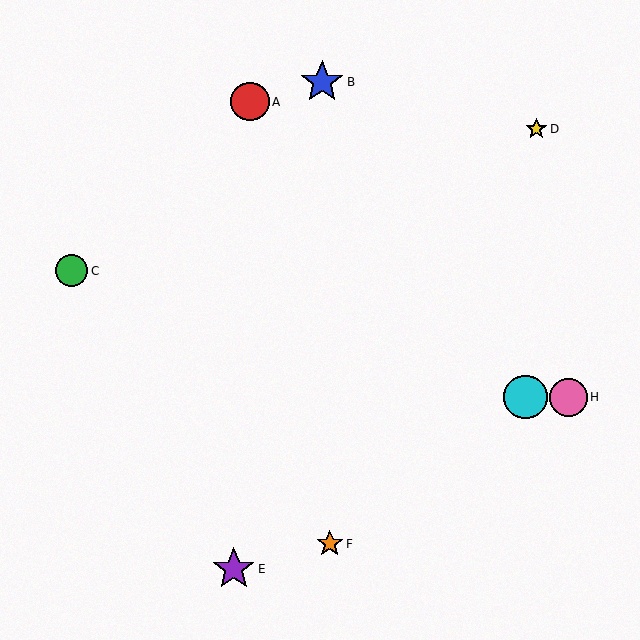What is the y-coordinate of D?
Object D is at y≈129.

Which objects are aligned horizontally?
Objects G, H are aligned horizontally.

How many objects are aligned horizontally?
2 objects (G, H) are aligned horizontally.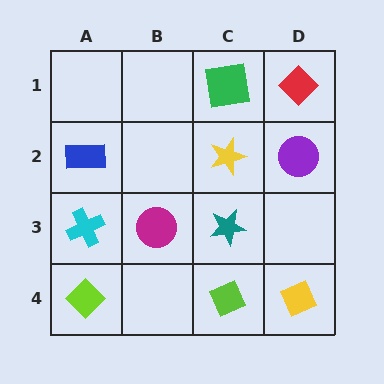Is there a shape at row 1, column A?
No, that cell is empty.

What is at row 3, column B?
A magenta circle.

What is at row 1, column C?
A green square.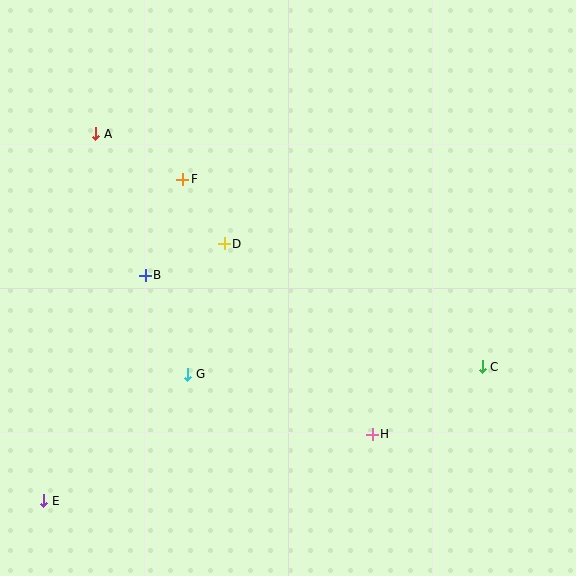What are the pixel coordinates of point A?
Point A is at (96, 134).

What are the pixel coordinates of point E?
Point E is at (44, 501).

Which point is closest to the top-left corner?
Point A is closest to the top-left corner.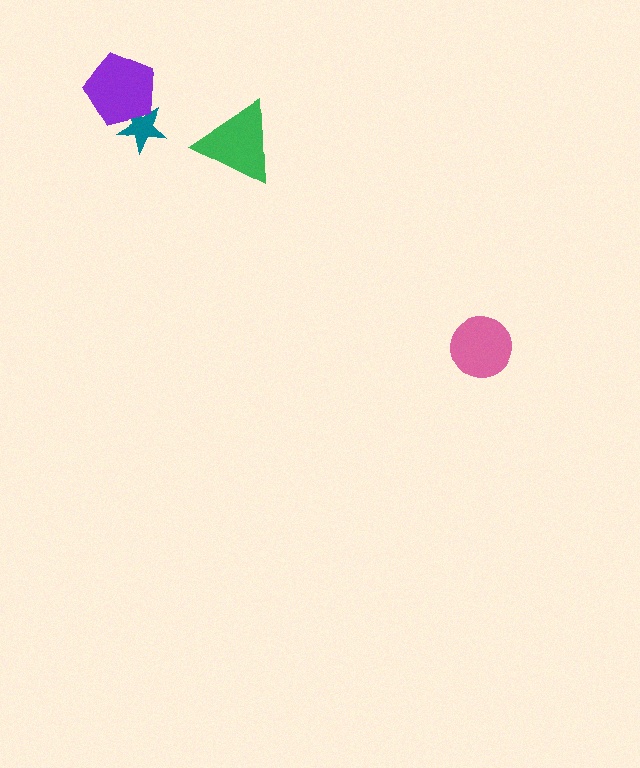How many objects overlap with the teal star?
1 object overlaps with the teal star.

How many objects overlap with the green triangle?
0 objects overlap with the green triangle.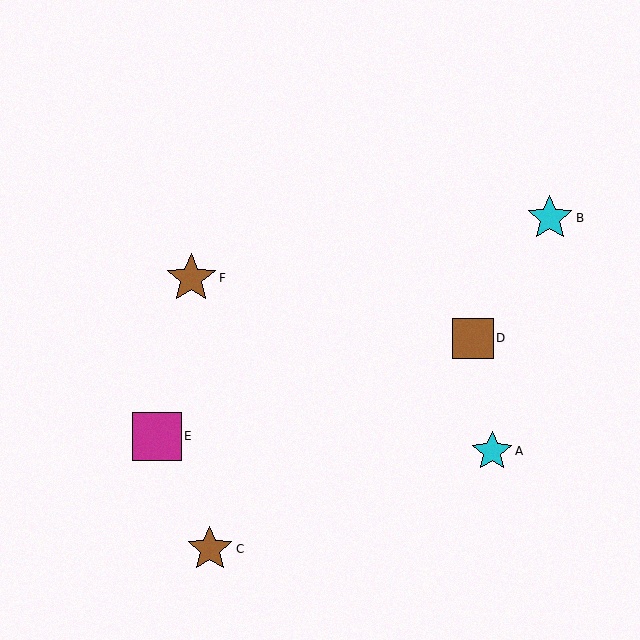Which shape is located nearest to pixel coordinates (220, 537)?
The brown star (labeled C) at (210, 549) is nearest to that location.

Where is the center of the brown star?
The center of the brown star is at (191, 278).